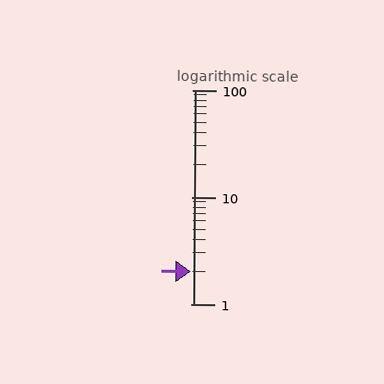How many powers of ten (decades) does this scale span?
The scale spans 2 decades, from 1 to 100.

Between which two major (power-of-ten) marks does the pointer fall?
The pointer is between 1 and 10.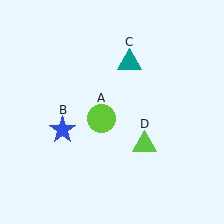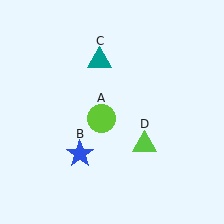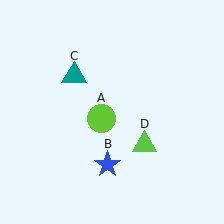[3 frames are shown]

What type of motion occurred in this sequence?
The blue star (object B), teal triangle (object C) rotated counterclockwise around the center of the scene.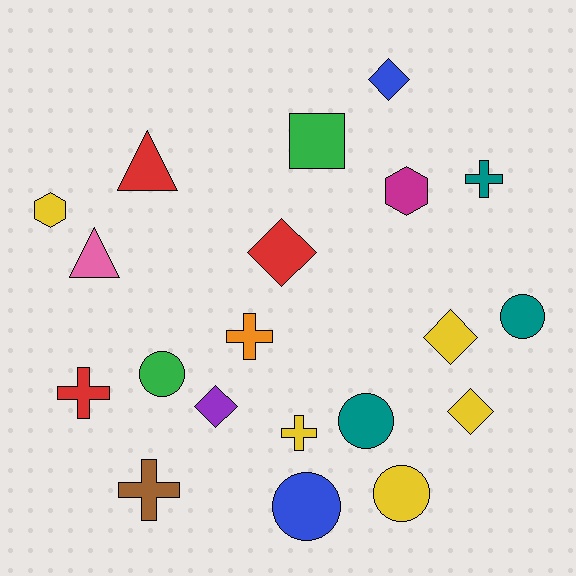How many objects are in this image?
There are 20 objects.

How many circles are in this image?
There are 5 circles.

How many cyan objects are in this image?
There are no cyan objects.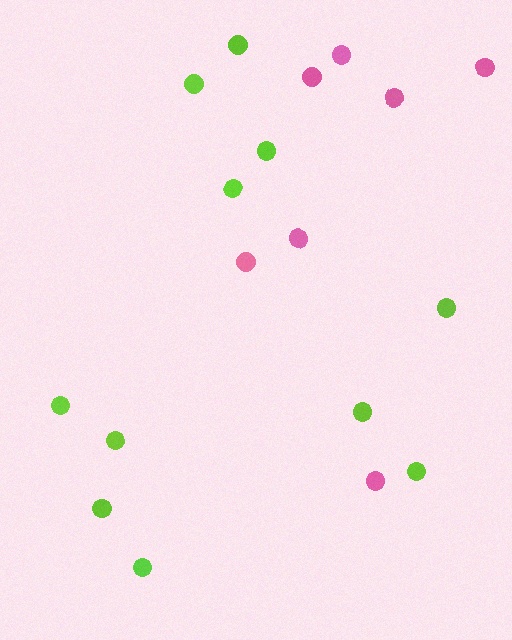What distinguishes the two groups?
There are 2 groups: one group of lime circles (11) and one group of pink circles (7).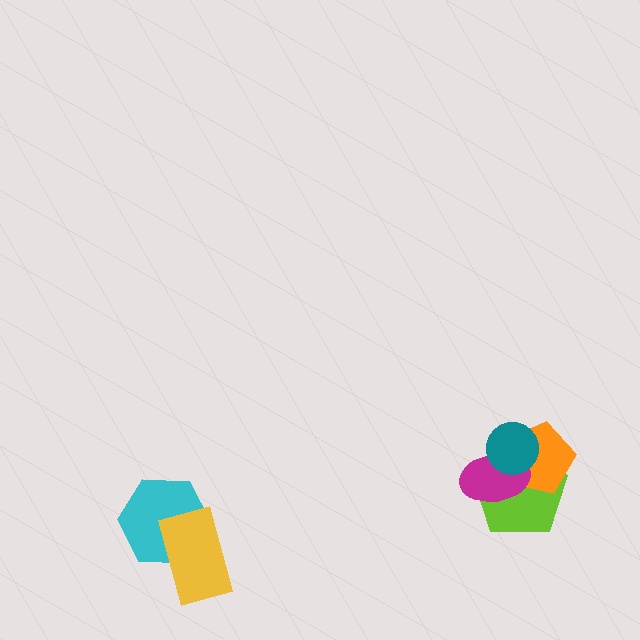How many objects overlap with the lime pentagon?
3 objects overlap with the lime pentagon.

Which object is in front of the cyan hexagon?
The yellow rectangle is in front of the cyan hexagon.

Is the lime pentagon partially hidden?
Yes, it is partially covered by another shape.